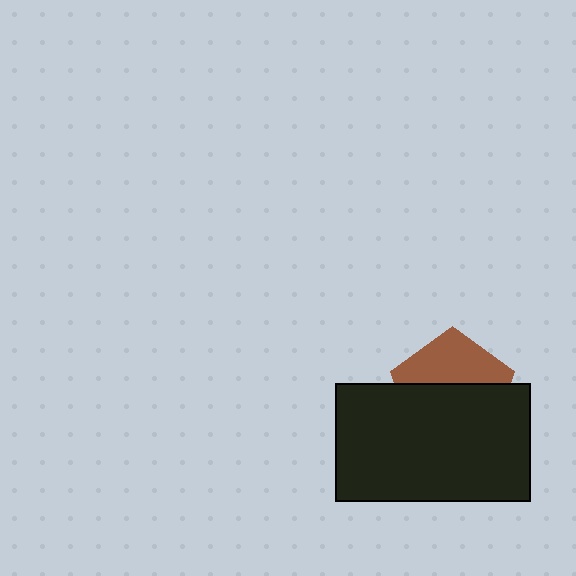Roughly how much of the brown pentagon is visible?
A small part of it is visible (roughly 42%).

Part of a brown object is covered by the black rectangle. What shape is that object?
It is a pentagon.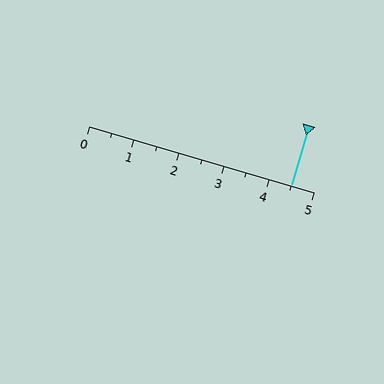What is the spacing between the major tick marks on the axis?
The major ticks are spaced 1 apart.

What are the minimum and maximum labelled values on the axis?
The axis runs from 0 to 5.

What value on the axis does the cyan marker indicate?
The marker indicates approximately 4.5.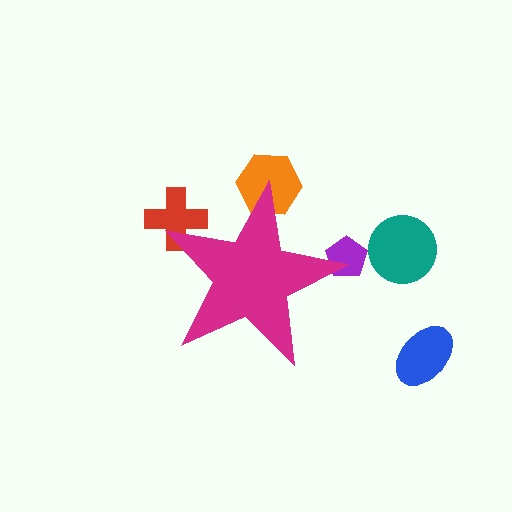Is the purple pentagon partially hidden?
Yes, the purple pentagon is partially hidden behind the magenta star.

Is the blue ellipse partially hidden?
No, the blue ellipse is fully visible.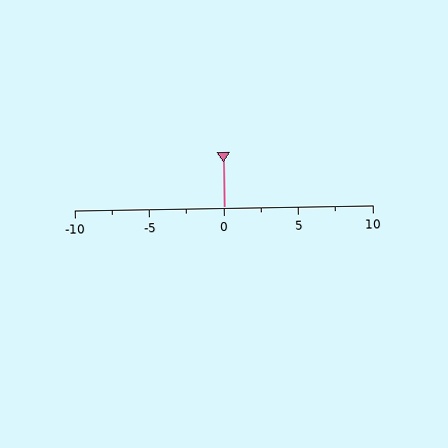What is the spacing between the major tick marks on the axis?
The major ticks are spaced 5 apart.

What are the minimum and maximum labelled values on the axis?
The axis runs from -10 to 10.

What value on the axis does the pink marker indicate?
The marker indicates approximately 0.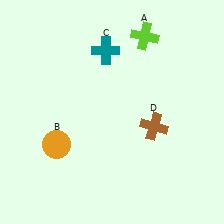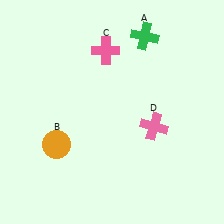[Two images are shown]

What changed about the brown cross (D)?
In Image 1, D is brown. In Image 2, it changed to pink.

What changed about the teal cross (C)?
In Image 1, C is teal. In Image 2, it changed to pink.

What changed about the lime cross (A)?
In Image 1, A is lime. In Image 2, it changed to green.